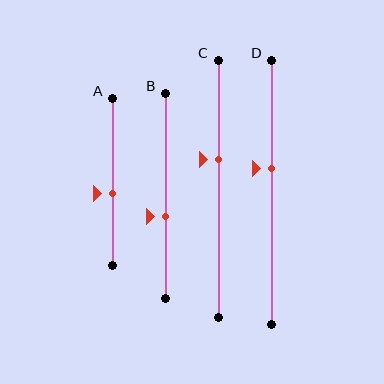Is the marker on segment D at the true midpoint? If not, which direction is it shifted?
No, the marker on segment D is shifted upward by about 9% of the segment length.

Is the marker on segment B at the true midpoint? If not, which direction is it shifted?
No, the marker on segment B is shifted downward by about 10% of the segment length.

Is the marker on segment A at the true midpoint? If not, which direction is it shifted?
No, the marker on segment A is shifted downward by about 7% of the segment length.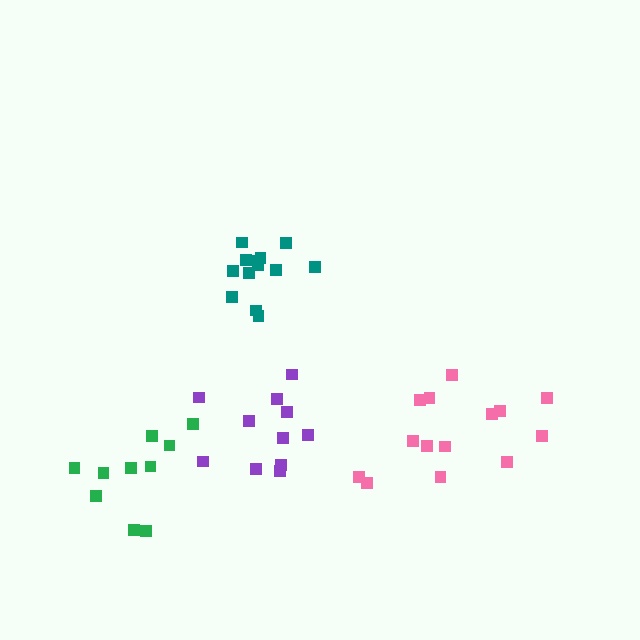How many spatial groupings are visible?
There are 4 spatial groupings.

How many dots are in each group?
Group 1: 13 dots, Group 2: 14 dots, Group 3: 10 dots, Group 4: 11 dots (48 total).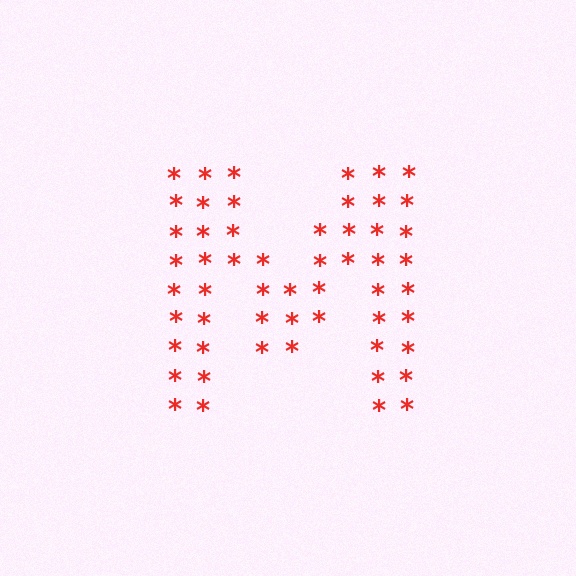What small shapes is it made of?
It is made of small asterisks.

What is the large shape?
The large shape is the letter M.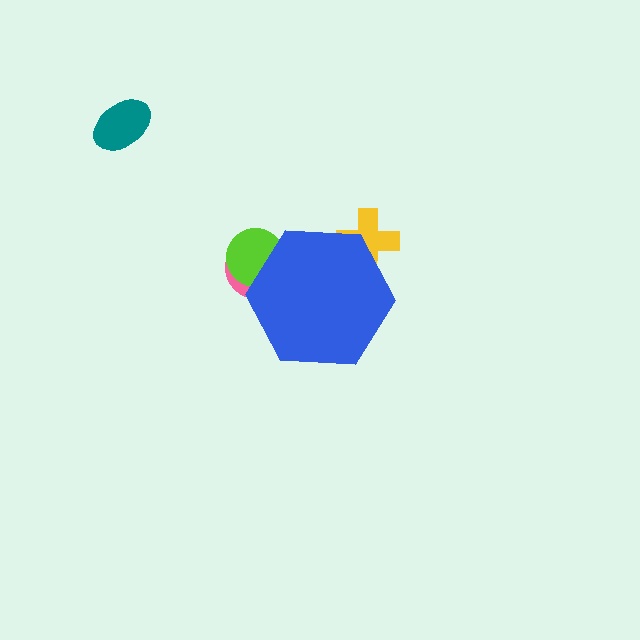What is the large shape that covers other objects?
A blue hexagon.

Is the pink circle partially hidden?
Yes, the pink circle is partially hidden behind the blue hexagon.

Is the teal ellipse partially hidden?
No, the teal ellipse is fully visible.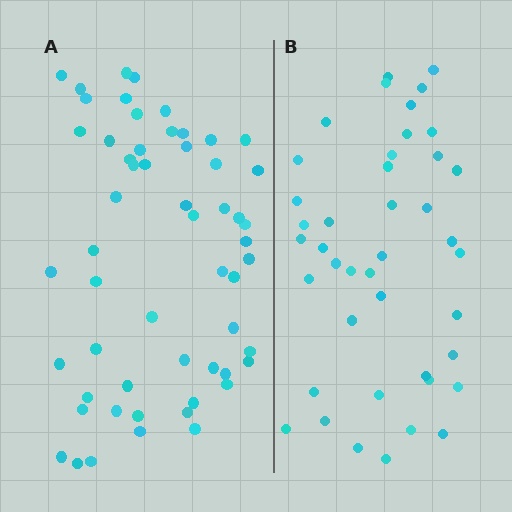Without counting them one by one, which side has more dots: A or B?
Region A (the left region) has more dots.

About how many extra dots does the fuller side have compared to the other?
Region A has approximately 15 more dots than region B.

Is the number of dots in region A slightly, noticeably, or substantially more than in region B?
Region A has noticeably more, but not dramatically so. The ratio is roughly 1.3 to 1.